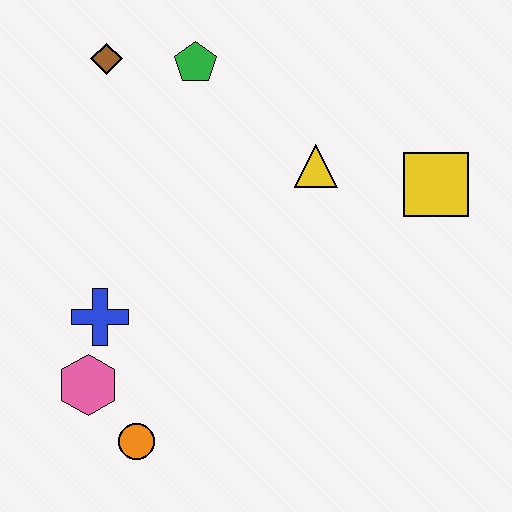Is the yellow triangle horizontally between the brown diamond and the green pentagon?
No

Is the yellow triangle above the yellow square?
Yes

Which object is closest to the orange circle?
The pink hexagon is closest to the orange circle.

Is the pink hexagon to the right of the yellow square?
No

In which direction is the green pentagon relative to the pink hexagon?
The green pentagon is above the pink hexagon.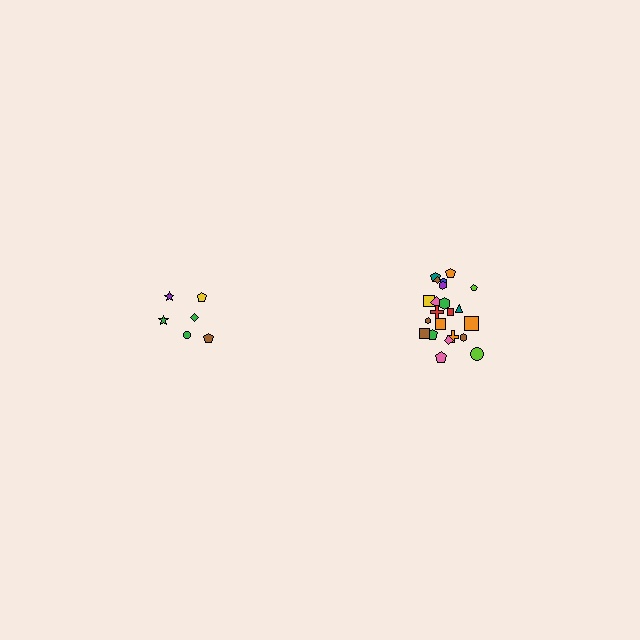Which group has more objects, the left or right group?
The right group.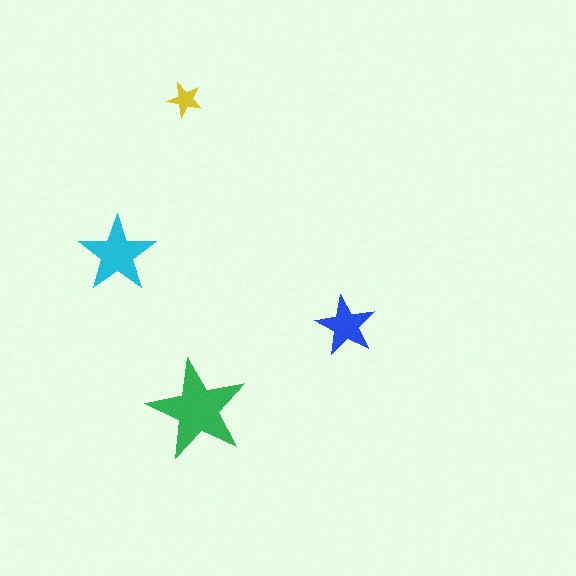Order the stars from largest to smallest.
the green one, the cyan one, the blue one, the yellow one.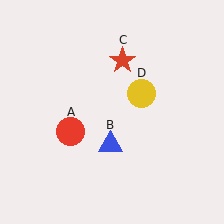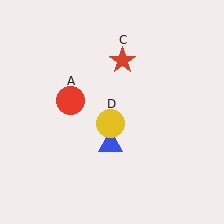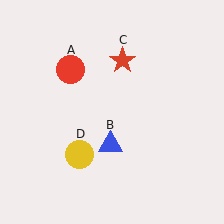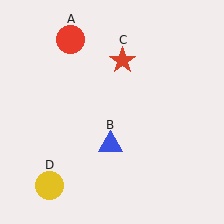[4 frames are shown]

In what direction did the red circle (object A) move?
The red circle (object A) moved up.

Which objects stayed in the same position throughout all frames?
Blue triangle (object B) and red star (object C) remained stationary.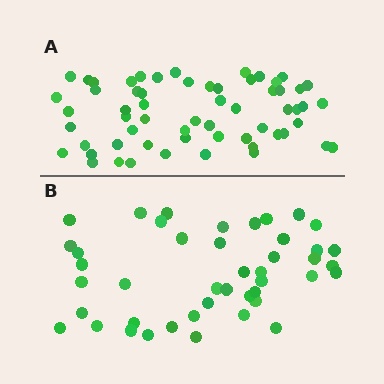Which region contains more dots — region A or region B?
Region A (the top region) has more dots.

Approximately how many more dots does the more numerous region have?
Region A has approximately 15 more dots than region B.